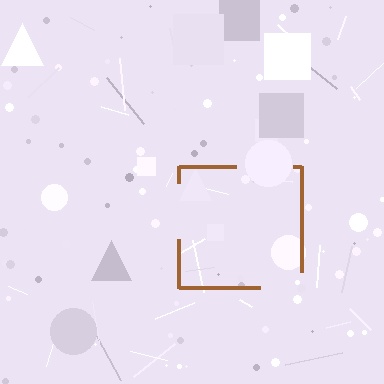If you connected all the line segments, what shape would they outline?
They would outline a square.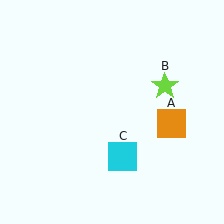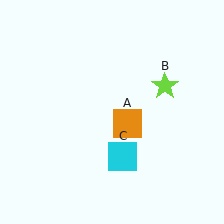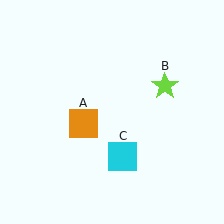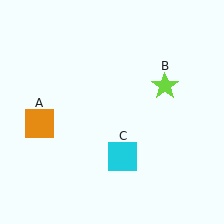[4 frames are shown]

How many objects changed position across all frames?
1 object changed position: orange square (object A).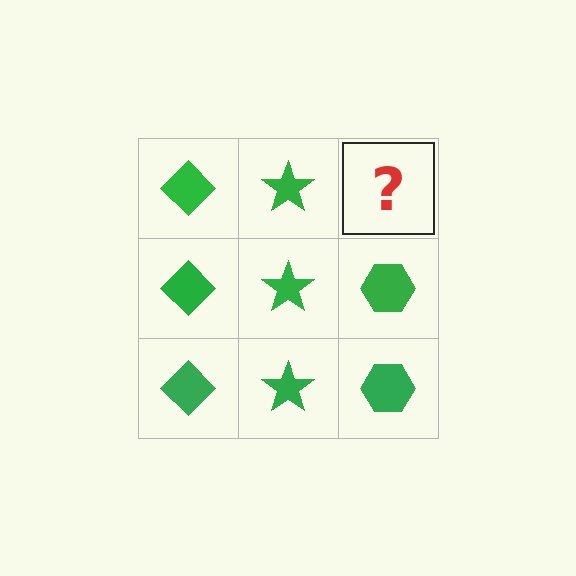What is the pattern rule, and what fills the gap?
The rule is that each column has a consistent shape. The gap should be filled with a green hexagon.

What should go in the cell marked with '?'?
The missing cell should contain a green hexagon.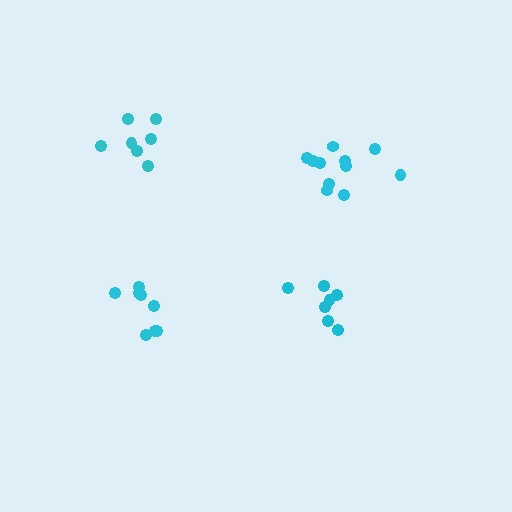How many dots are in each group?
Group 1: 7 dots, Group 2: 11 dots, Group 3: 8 dots, Group 4: 7 dots (33 total).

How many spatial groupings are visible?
There are 4 spatial groupings.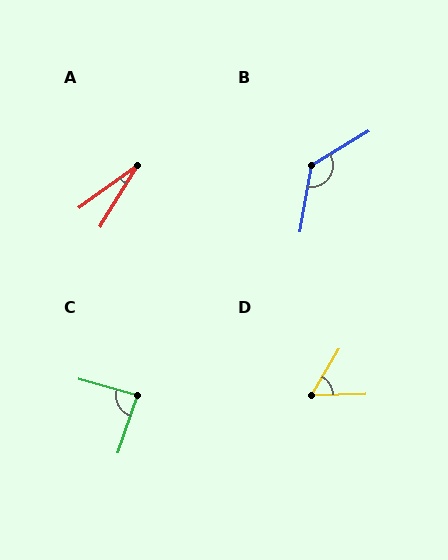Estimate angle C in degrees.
Approximately 87 degrees.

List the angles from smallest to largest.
A (23°), D (59°), C (87°), B (131°).